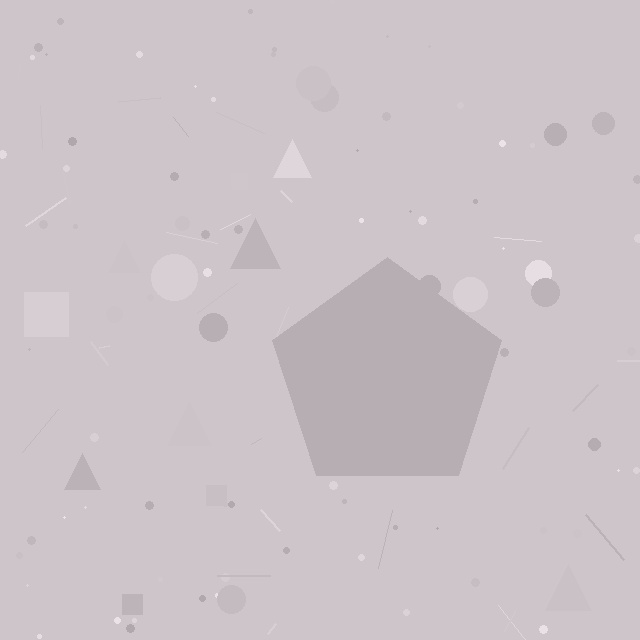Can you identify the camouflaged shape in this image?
The camouflaged shape is a pentagon.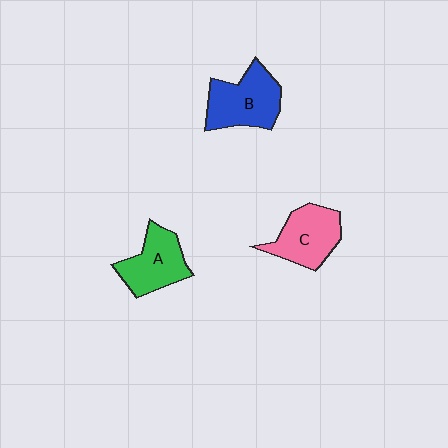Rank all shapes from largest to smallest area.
From largest to smallest: B (blue), C (pink), A (green).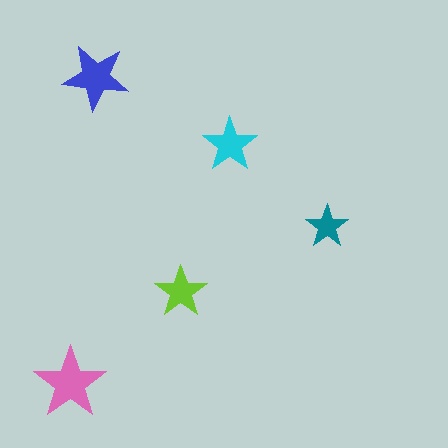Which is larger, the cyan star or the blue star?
The blue one.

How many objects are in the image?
There are 5 objects in the image.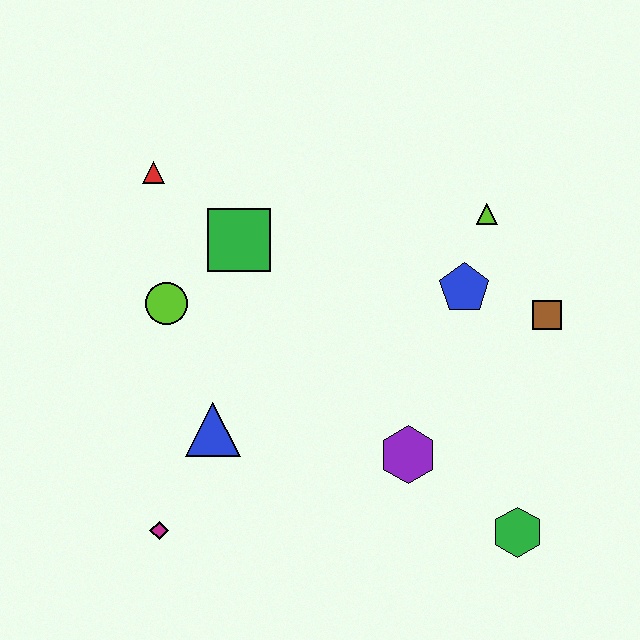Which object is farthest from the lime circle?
The green hexagon is farthest from the lime circle.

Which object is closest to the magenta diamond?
The blue triangle is closest to the magenta diamond.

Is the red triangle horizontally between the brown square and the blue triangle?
No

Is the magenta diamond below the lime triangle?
Yes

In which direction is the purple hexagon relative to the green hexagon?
The purple hexagon is to the left of the green hexagon.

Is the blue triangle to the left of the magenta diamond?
No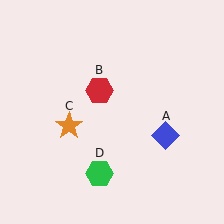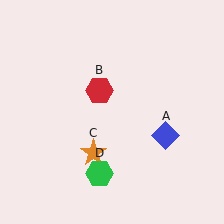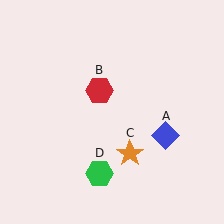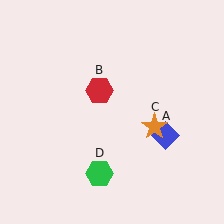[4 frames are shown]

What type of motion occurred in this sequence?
The orange star (object C) rotated counterclockwise around the center of the scene.